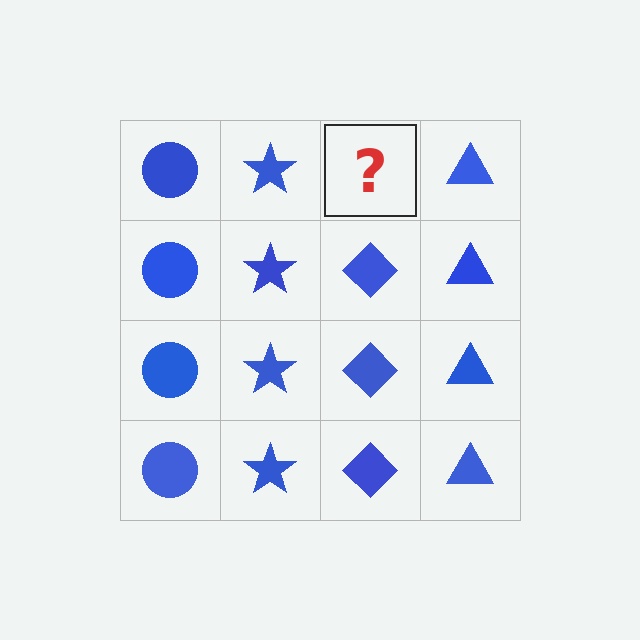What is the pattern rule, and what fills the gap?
The rule is that each column has a consistent shape. The gap should be filled with a blue diamond.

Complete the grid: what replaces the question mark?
The question mark should be replaced with a blue diamond.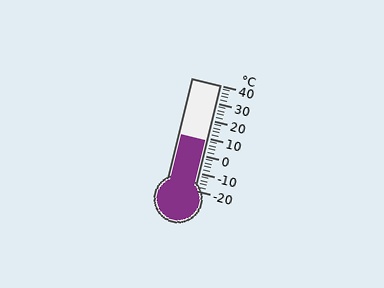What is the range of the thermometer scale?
The thermometer scale ranges from -20°C to 40°C.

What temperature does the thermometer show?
The thermometer shows approximately 8°C.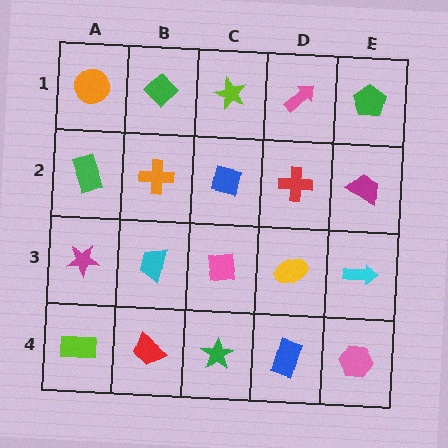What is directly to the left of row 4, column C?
A red trapezoid.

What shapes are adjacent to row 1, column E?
A magenta trapezoid (row 2, column E), a pink arrow (row 1, column D).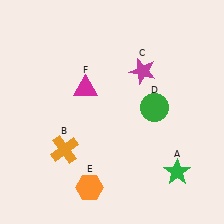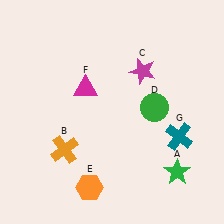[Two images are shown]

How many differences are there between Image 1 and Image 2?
There is 1 difference between the two images.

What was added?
A teal cross (G) was added in Image 2.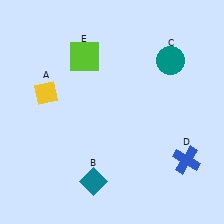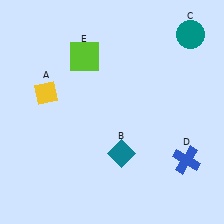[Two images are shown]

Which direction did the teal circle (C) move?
The teal circle (C) moved up.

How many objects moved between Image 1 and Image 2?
2 objects moved between the two images.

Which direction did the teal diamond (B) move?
The teal diamond (B) moved right.